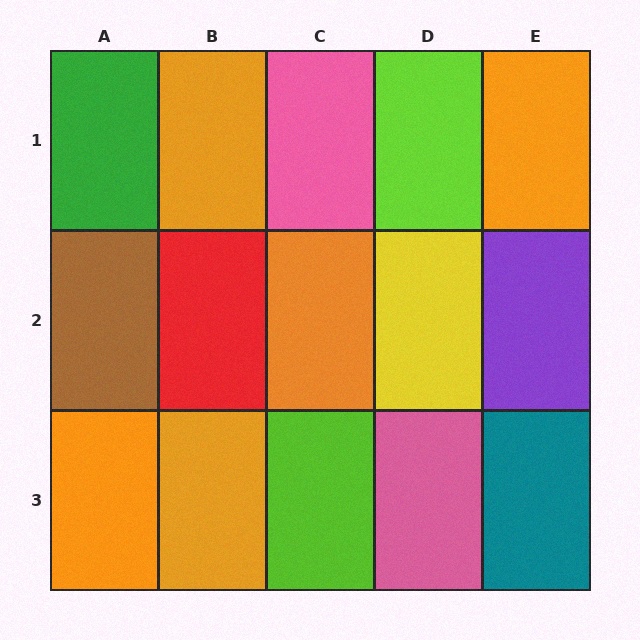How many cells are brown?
1 cell is brown.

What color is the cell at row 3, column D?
Pink.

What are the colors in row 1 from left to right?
Green, orange, pink, lime, orange.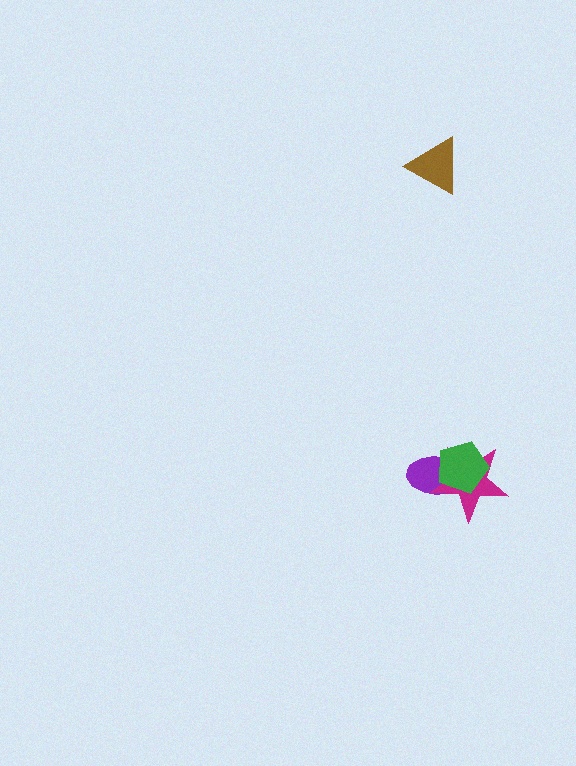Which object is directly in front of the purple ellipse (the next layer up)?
The magenta star is directly in front of the purple ellipse.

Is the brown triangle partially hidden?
No, no other shape covers it.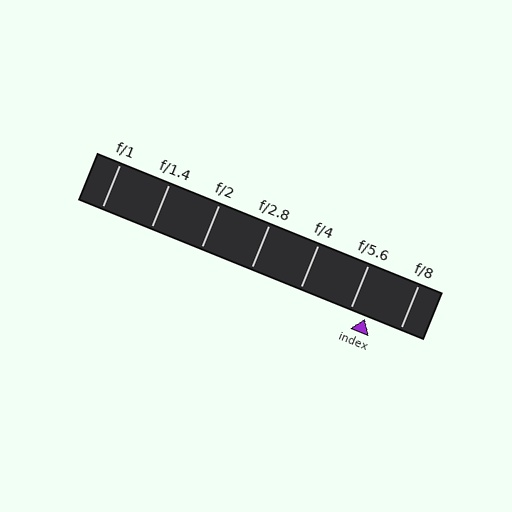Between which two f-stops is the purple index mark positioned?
The index mark is between f/5.6 and f/8.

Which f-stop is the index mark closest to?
The index mark is closest to f/5.6.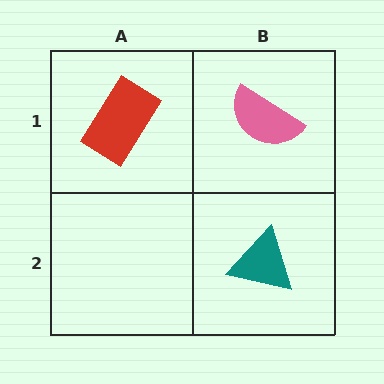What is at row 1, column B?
A pink semicircle.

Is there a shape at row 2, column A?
No, that cell is empty.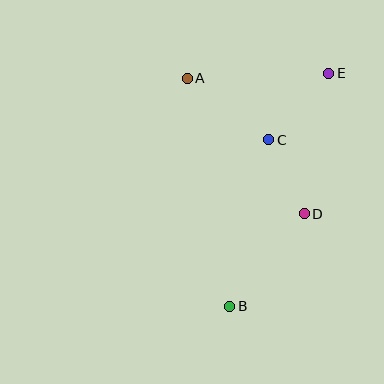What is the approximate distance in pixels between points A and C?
The distance between A and C is approximately 102 pixels.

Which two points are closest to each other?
Points C and D are closest to each other.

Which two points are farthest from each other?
Points B and E are farthest from each other.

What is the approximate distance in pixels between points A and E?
The distance between A and E is approximately 142 pixels.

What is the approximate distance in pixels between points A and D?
The distance between A and D is approximately 179 pixels.